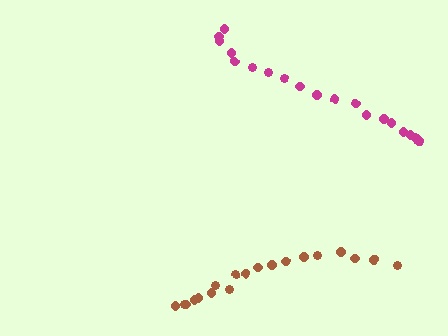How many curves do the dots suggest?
There are 2 distinct paths.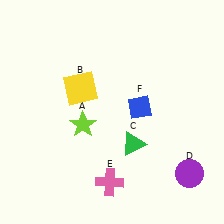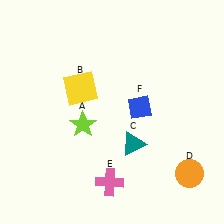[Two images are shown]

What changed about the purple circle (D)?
In Image 1, D is purple. In Image 2, it changed to orange.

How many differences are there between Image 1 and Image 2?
There are 2 differences between the two images.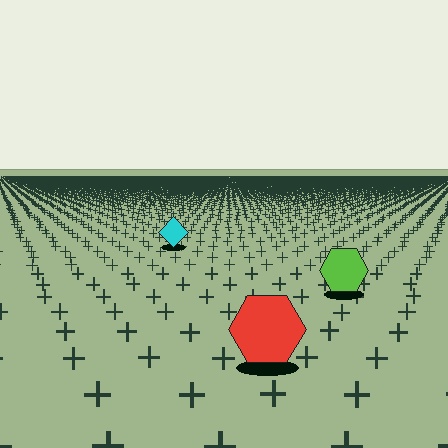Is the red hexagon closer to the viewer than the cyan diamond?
Yes. The red hexagon is closer — you can tell from the texture gradient: the ground texture is coarser near it.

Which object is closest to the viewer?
The red hexagon is closest. The texture marks near it are larger and more spread out.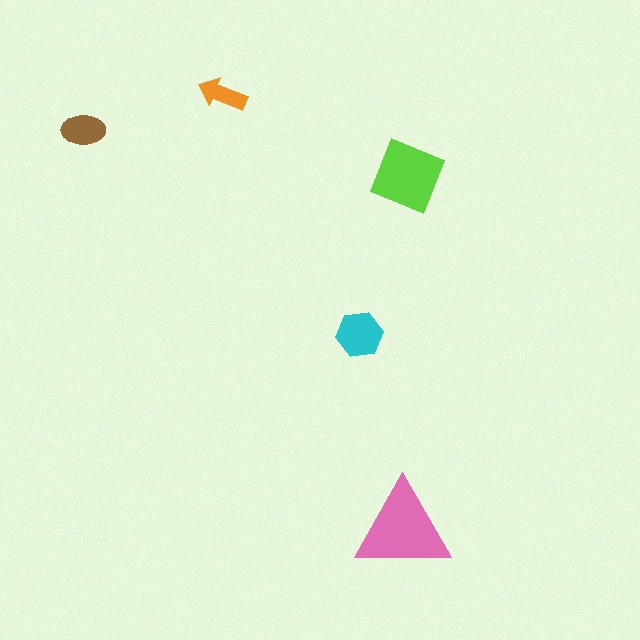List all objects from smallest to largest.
The orange arrow, the brown ellipse, the cyan hexagon, the lime diamond, the pink triangle.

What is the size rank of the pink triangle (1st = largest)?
1st.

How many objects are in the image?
There are 5 objects in the image.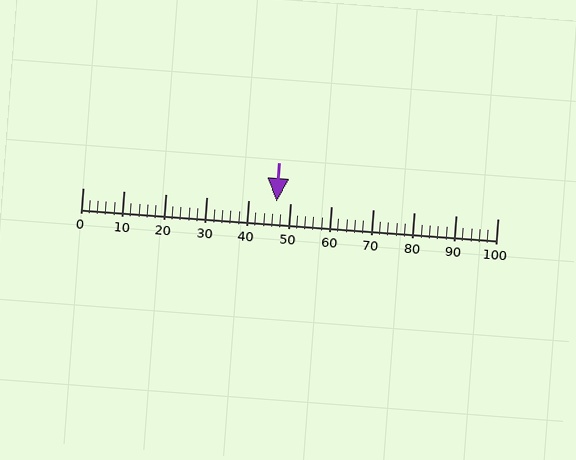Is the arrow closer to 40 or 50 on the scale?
The arrow is closer to 50.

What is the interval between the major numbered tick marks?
The major tick marks are spaced 10 units apart.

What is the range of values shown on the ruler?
The ruler shows values from 0 to 100.